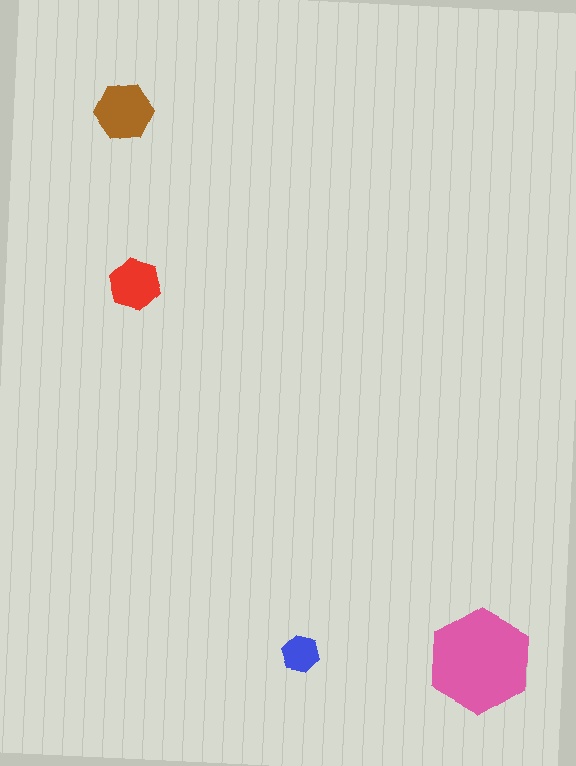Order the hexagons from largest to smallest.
the pink one, the brown one, the red one, the blue one.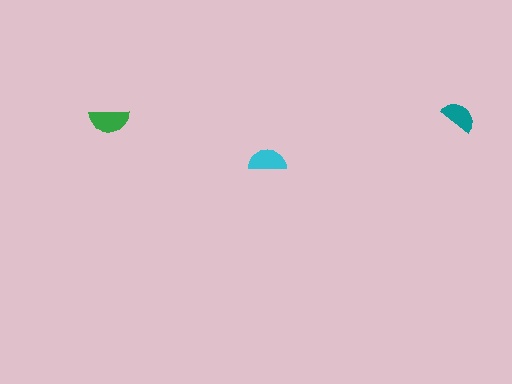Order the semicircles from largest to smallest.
the green one, the cyan one, the teal one.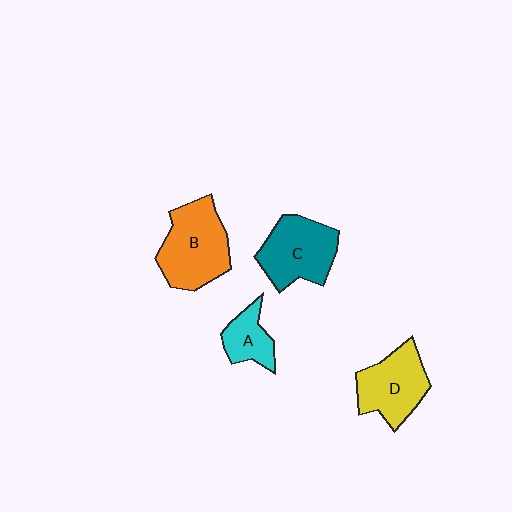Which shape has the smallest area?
Shape A (cyan).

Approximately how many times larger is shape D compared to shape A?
Approximately 1.8 times.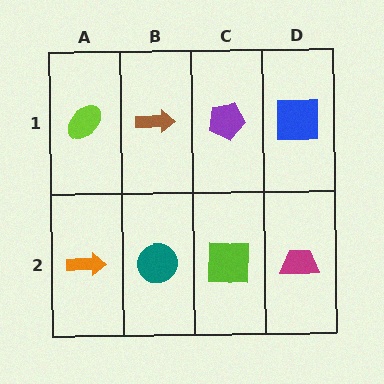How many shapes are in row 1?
4 shapes.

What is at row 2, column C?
A lime square.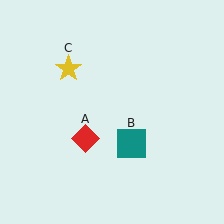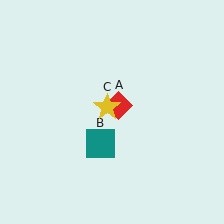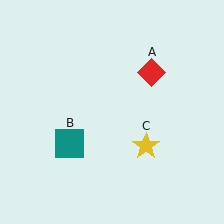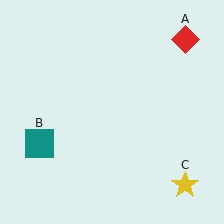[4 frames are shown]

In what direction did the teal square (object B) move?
The teal square (object B) moved left.